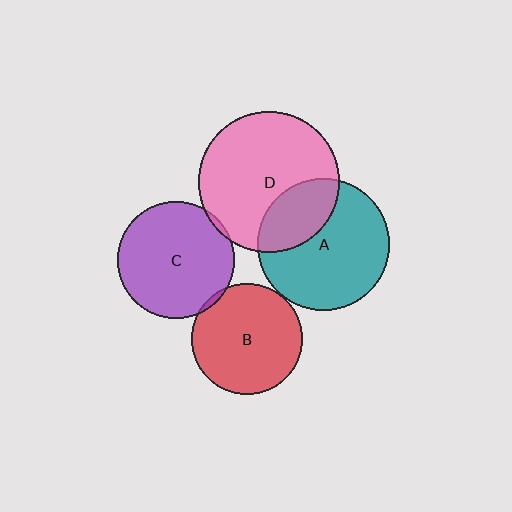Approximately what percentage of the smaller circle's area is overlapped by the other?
Approximately 5%.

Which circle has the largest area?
Circle D (pink).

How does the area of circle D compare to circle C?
Approximately 1.5 times.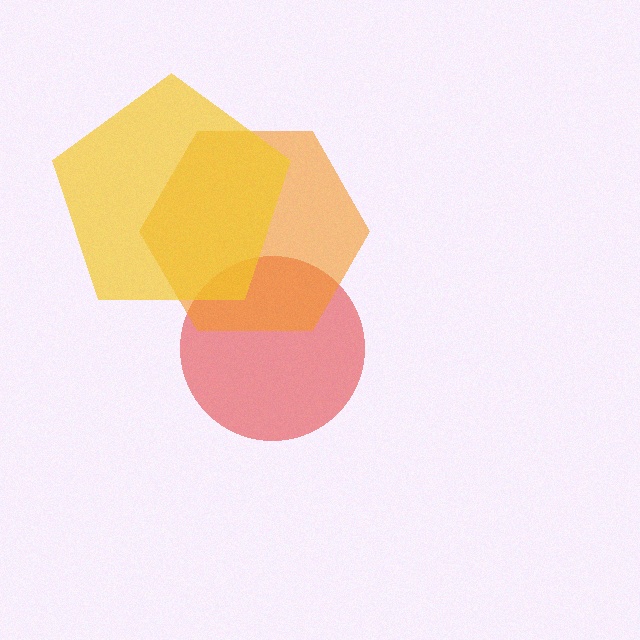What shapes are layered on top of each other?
The layered shapes are: a red circle, an orange hexagon, a yellow pentagon.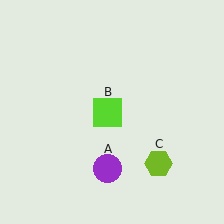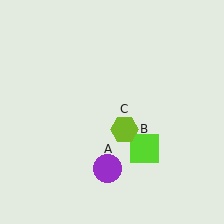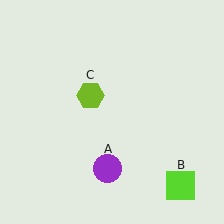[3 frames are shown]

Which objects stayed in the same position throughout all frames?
Purple circle (object A) remained stationary.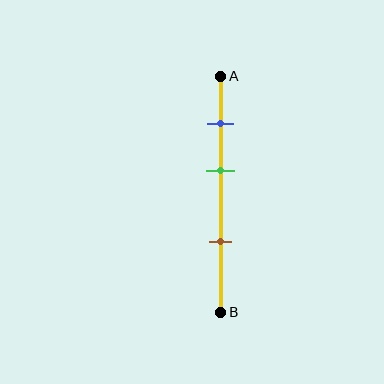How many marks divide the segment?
There are 3 marks dividing the segment.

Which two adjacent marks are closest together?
The blue and green marks are the closest adjacent pair.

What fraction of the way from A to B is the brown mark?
The brown mark is approximately 70% (0.7) of the way from A to B.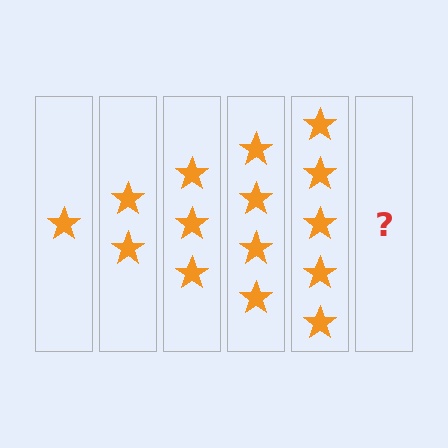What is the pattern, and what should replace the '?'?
The pattern is that each step adds one more star. The '?' should be 6 stars.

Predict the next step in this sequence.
The next step is 6 stars.